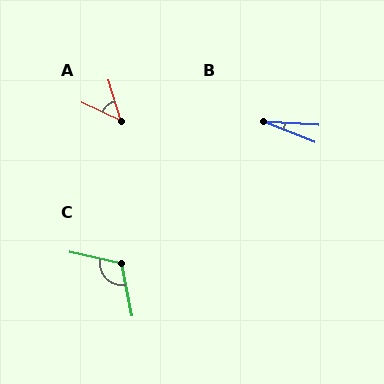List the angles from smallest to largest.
B (18°), A (47°), C (113°).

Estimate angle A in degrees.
Approximately 47 degrees.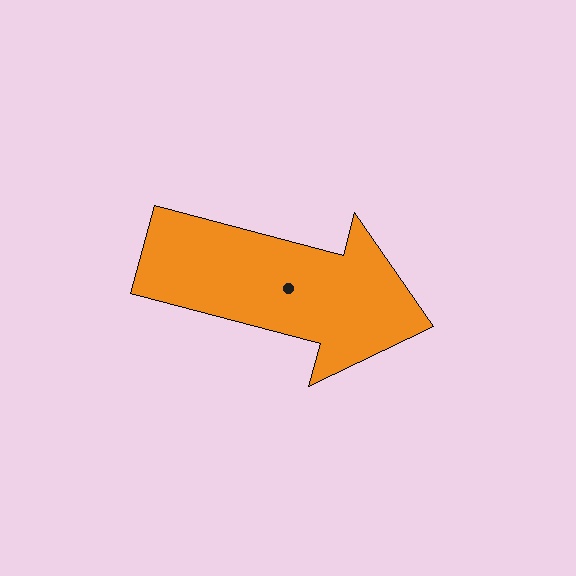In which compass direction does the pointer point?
East.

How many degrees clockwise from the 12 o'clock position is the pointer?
Approximately 105 degrees.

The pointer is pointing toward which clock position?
Roughly 3 o'clock.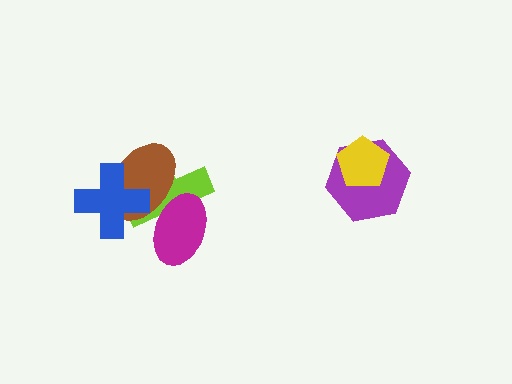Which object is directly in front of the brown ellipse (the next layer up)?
The blue cross is directly in front of the brown ellipse.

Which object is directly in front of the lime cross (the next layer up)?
The brown ellipse is directly in front of the lime cross.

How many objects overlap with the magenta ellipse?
2 objects overlap with the magenta ellipse.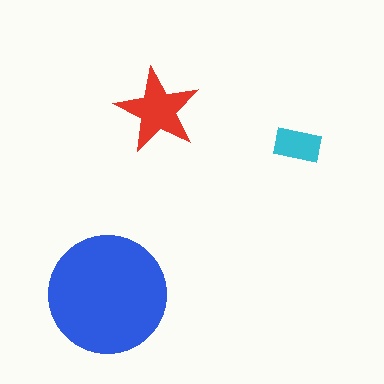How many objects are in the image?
There are 3 objects in the image.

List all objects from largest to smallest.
The blue circle, the red star, the cyan rectangle.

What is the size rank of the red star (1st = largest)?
2nd.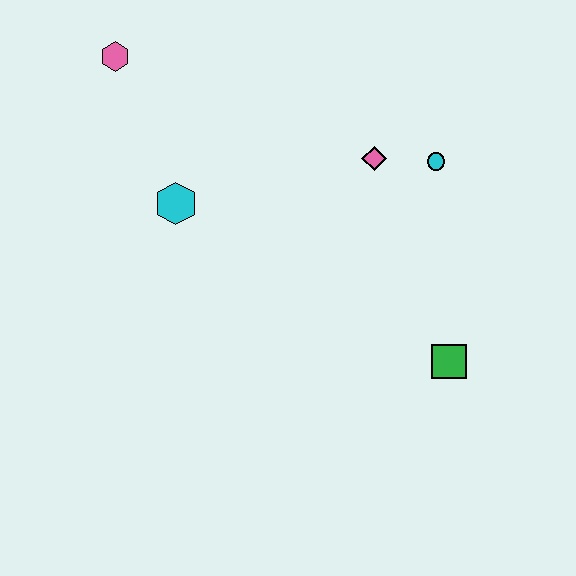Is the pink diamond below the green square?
No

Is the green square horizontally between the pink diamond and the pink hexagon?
No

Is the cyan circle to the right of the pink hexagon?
Yes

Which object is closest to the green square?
The cyan circle is closest to the green square.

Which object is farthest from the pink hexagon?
The green square is farthest from the pink hexagon.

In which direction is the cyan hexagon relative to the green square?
The cyan hexagon is to the left of the green square.